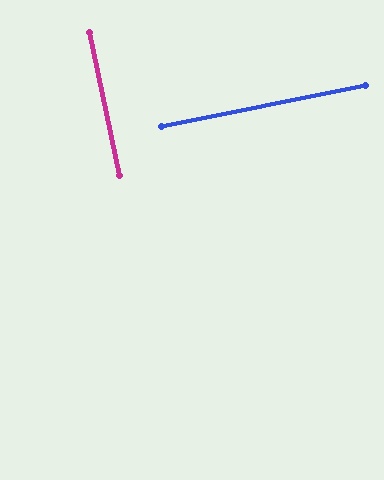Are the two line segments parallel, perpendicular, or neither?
Perpendicular — they meet at approximately 90°.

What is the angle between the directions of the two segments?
Approximately 90 degrees.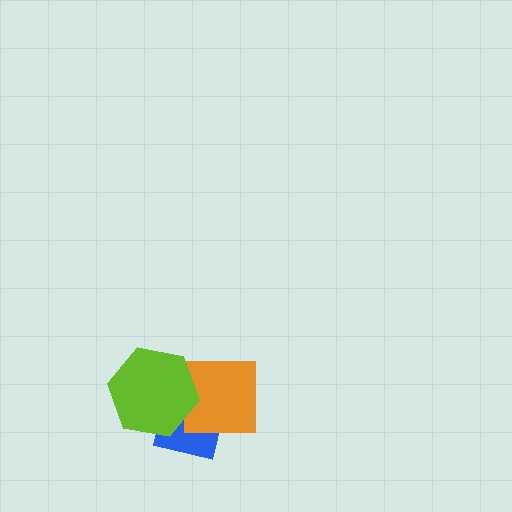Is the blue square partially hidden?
Yes, it is partially covered by another shape.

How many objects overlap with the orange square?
2 objects overlap with the orange square.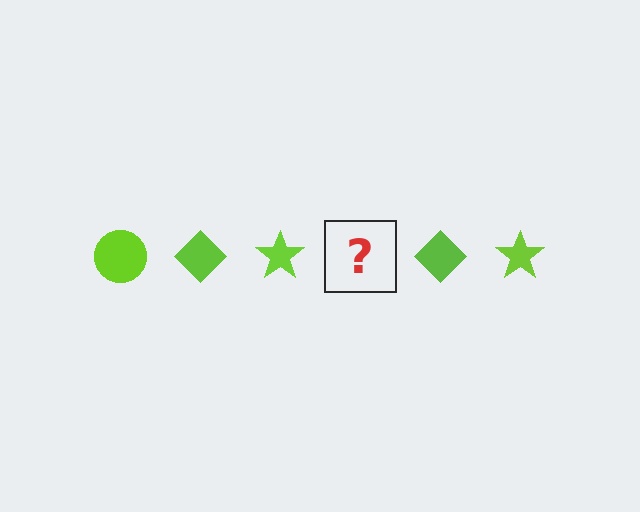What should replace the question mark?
The question mark should be replaced with a lime circle.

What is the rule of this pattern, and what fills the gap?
The rule is that the pattern cycles through circle, diamond, star shapes in lime. The gap should be filled with a lime circle.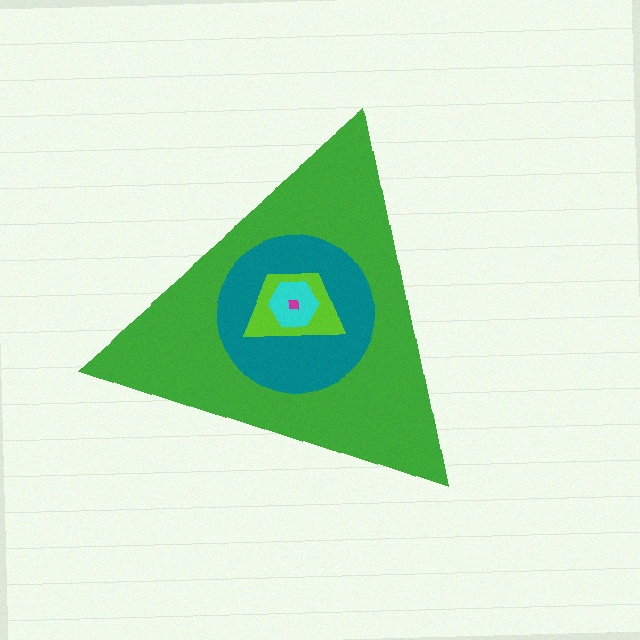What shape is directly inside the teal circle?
The lime trapezoid.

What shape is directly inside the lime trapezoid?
The cyan hexagon.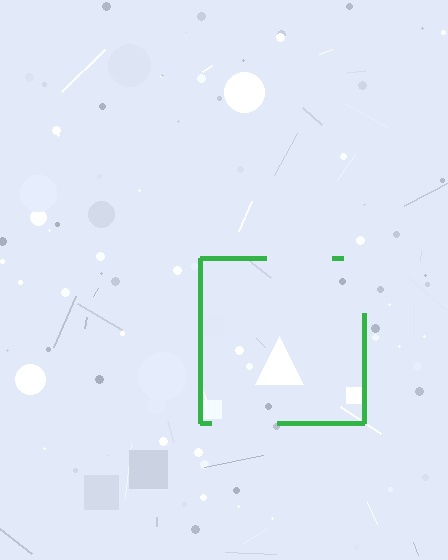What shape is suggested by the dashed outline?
The dashed outline suggests a square.